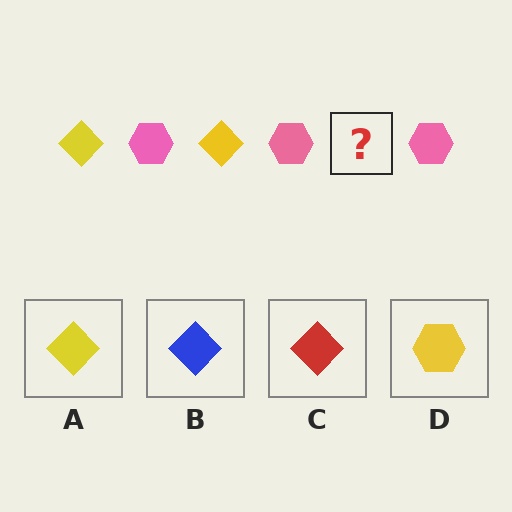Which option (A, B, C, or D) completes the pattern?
A.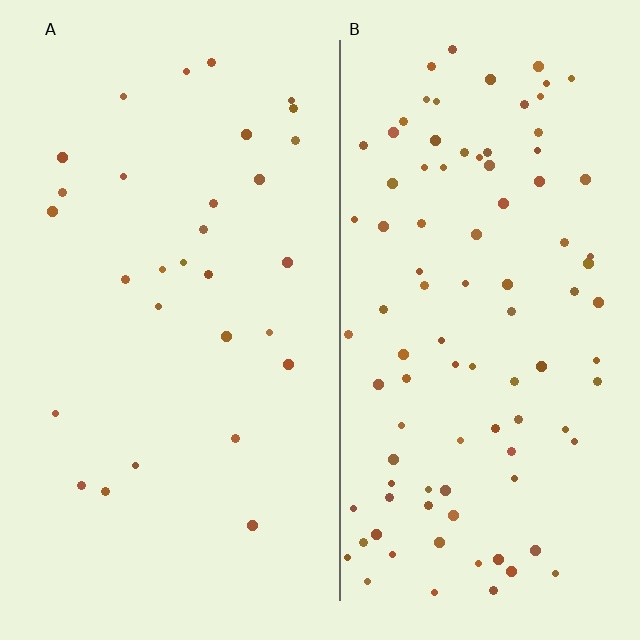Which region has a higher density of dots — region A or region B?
B (the right).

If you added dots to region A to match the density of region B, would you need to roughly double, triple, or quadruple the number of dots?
Approximately triple.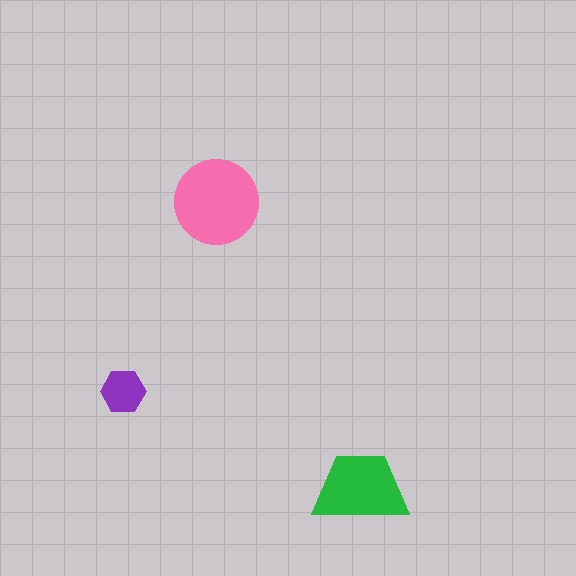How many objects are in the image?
There are 3 objects in the image.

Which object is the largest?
The pink circle.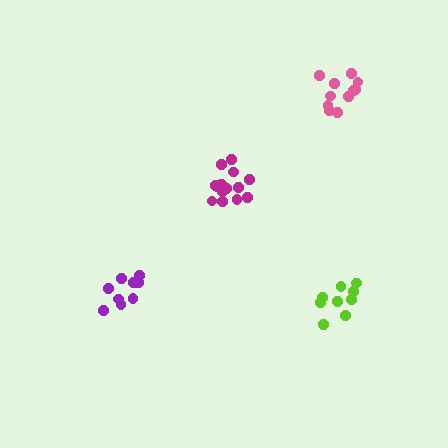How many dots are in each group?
Group 1: 15 dots, Group 2: 9 dots, Group 3: 11 dots, Group 4: 9 dots (44 total).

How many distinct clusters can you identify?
There are 4 distinct clusters.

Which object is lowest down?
The lime cluster is bottommost.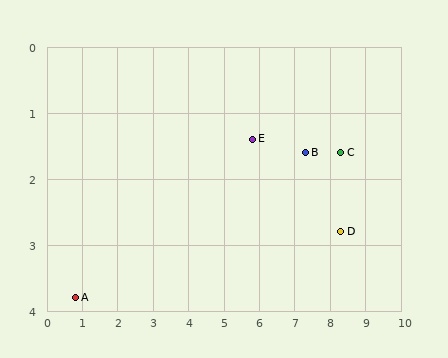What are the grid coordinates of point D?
Point D is at approximately (8.3, 2.8).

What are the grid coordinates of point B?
Point B is at approximately (7.3, 1.6).